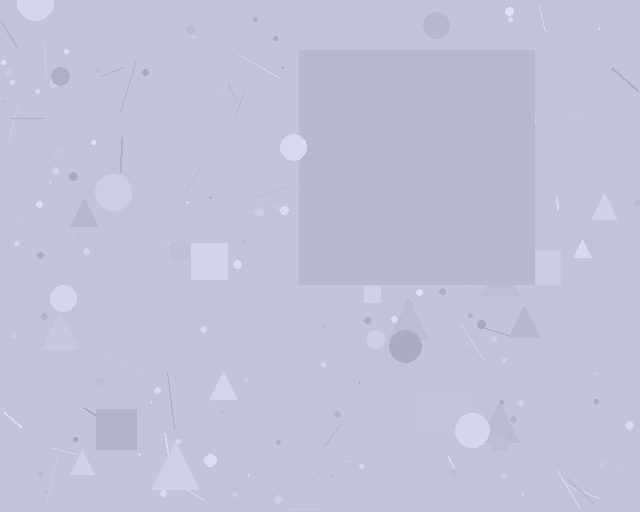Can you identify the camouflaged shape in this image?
The camouflaged shape is a square.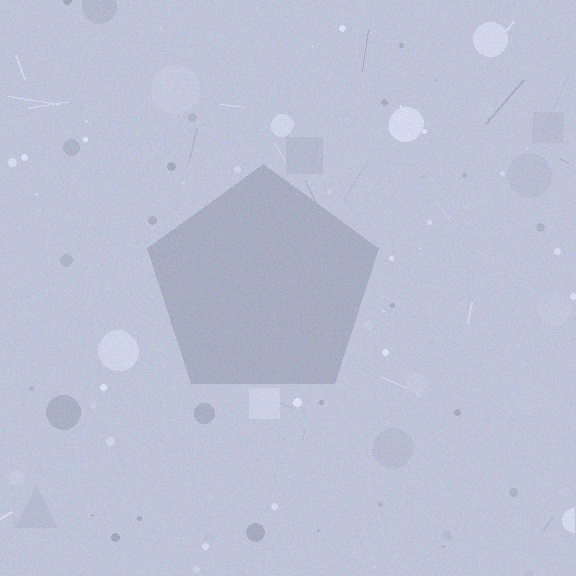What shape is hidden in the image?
A pentagon is hidden in the image.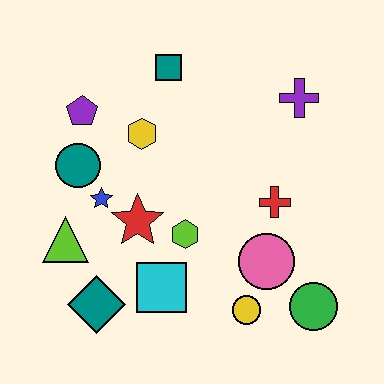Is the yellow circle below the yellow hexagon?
Yes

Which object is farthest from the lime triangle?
The purple cross is farthest from the lime triangle.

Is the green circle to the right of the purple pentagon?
Yes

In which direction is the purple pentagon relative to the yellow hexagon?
The purple pentagon is to the left of the yellow hexagon.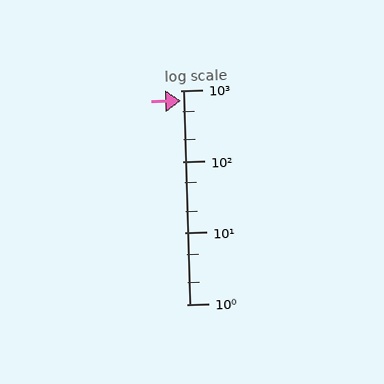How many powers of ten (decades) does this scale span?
The scale spans 3 decades, from 1 to 1000.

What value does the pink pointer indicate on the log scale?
The pointer indicates approximately 720.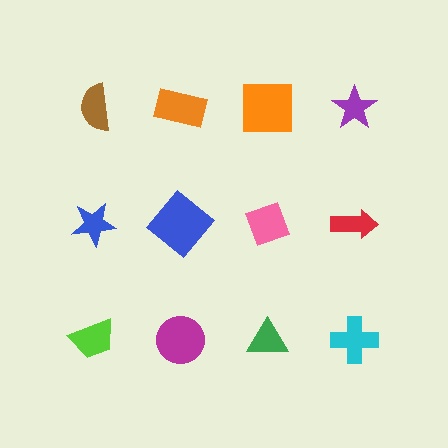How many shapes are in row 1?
4 shapes.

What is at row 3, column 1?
A lime trapezoid.